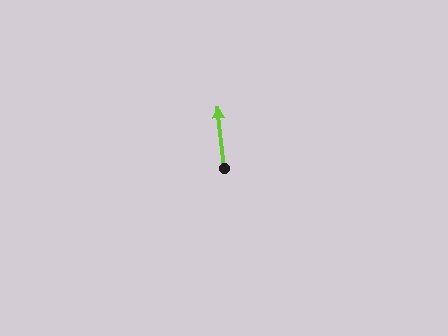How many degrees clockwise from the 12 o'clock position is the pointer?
Approximately 354 degrees.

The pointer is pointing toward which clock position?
Roughly 12 o'clock.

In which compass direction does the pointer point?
North.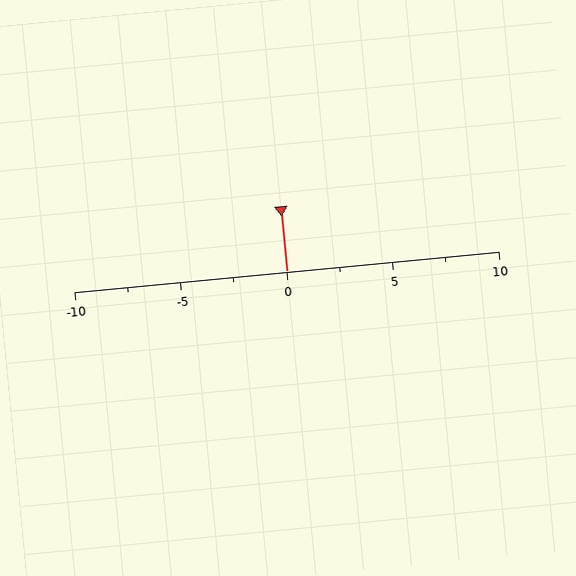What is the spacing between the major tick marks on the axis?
The major ticks are spaced 5 apart.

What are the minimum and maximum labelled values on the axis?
The axis runs from -10 to 10.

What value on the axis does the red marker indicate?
The marker indicates approximately 0.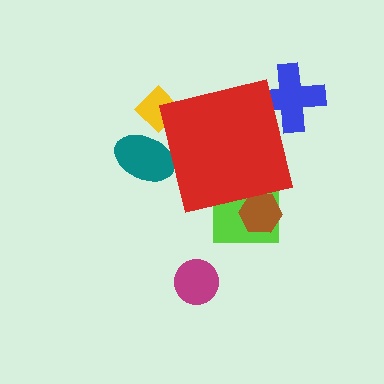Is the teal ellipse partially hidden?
Yes, the teal ellipse is partially hidden behind the red square.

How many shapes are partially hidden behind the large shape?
5 shapes are partially hidden.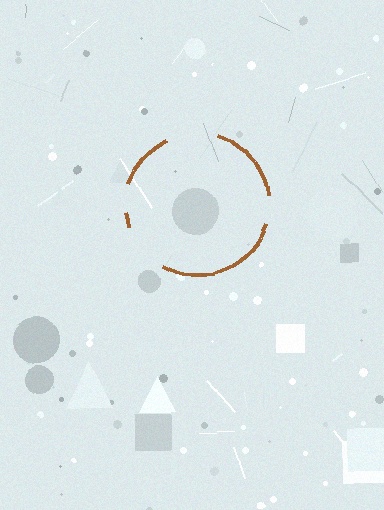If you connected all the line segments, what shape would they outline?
They would outline a circle.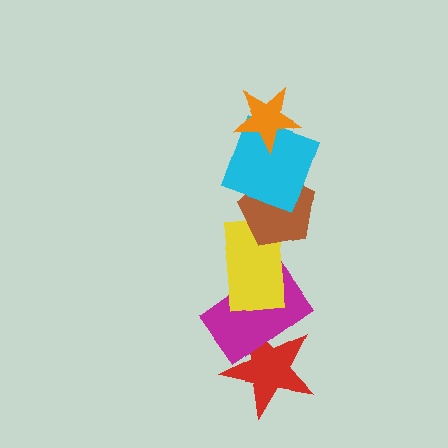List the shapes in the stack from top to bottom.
From top to bottom: the orange star, the cyan square, the brown pentagon, the yellow rectangle, the magenta rectangle, the red star.